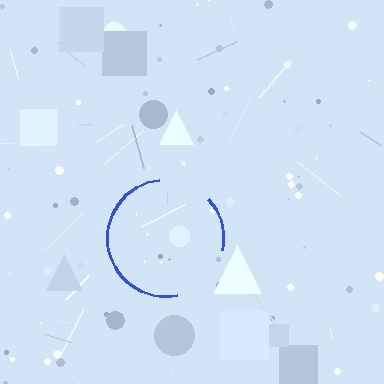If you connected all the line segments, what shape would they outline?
They would outline a circle.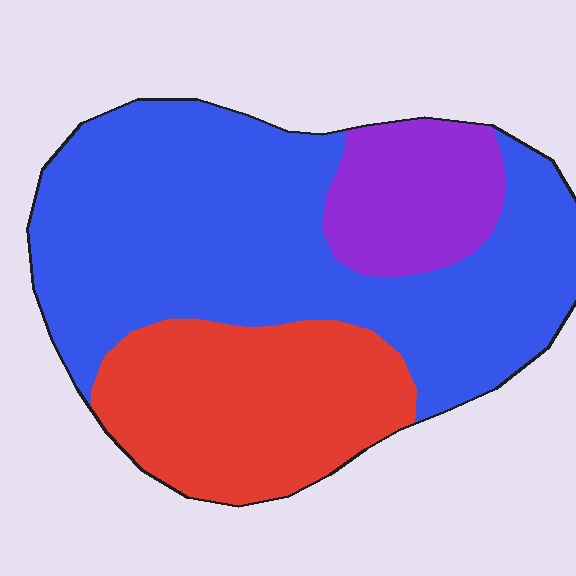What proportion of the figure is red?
Red takes up about one quarter (1/4) of the figure.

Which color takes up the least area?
Purple, at roughly 15%.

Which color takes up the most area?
Blue, at roughly 60%.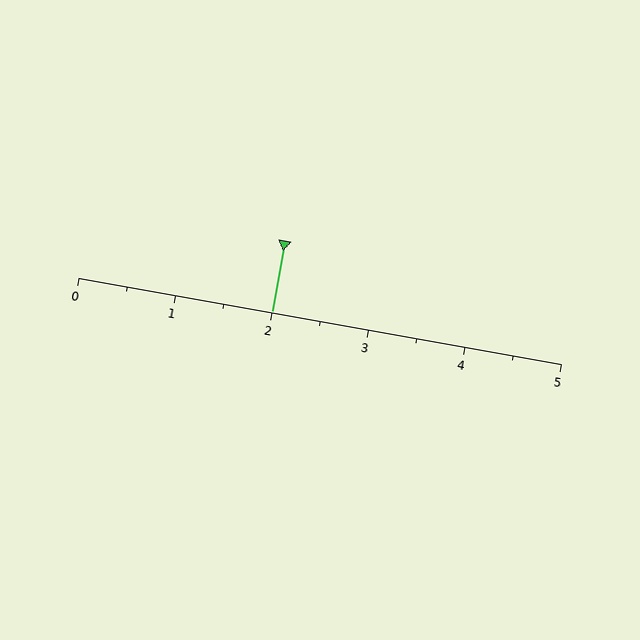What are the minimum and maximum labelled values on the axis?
The axis runs from 0 to 5.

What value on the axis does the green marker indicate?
The marker indicates approximately 2.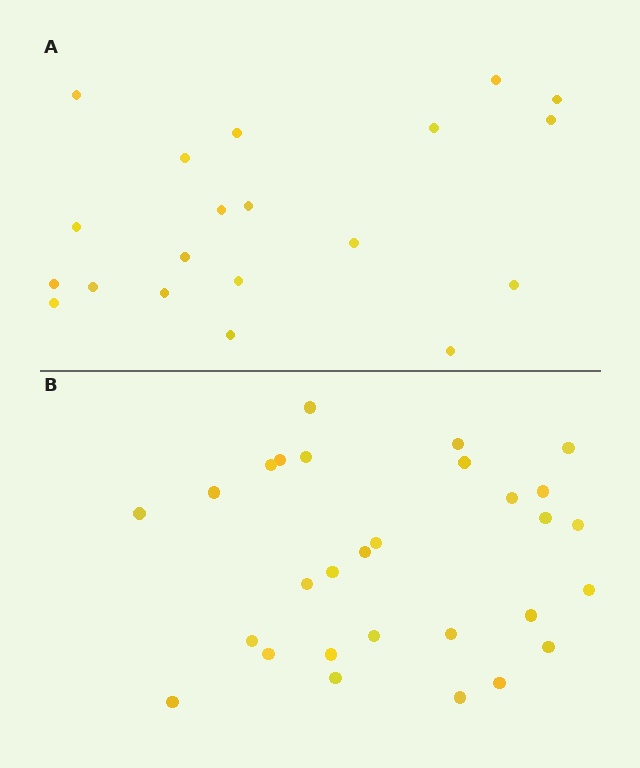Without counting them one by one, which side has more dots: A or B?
Region B (the bottom region) has more dots.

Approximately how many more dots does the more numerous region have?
Region B has roughly 8 or so more dots than region A.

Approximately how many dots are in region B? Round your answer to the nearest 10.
About 30 dots. (The exact count is 29, which rounds to 30.)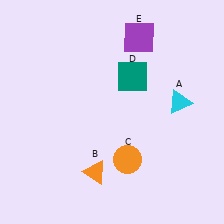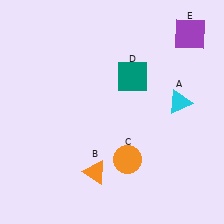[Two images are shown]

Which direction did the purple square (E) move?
The purple square (E) moved right.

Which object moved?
The purple square (E) moved right.